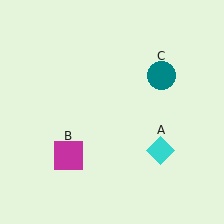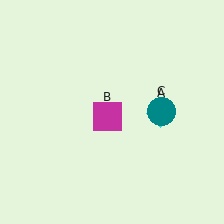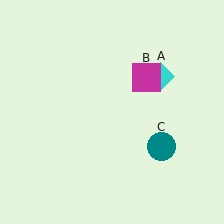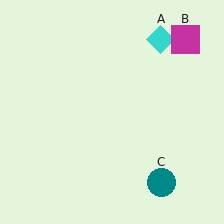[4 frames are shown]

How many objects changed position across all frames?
3 objects changed position: cyan diamond (object A), magenta square (object B), teal circle (object C).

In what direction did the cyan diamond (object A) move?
The cyan diamond (object A) moved up.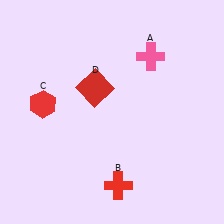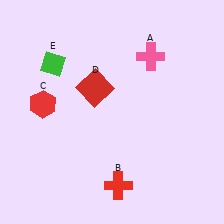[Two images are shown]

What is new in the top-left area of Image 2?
A green diamond (E) was added in the top-left area of Image 2.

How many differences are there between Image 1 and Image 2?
There is 1 difference between the two images.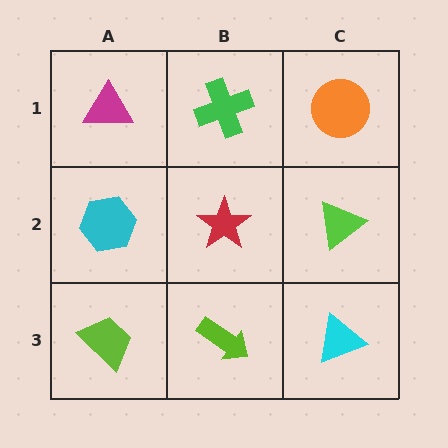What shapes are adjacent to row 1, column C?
A lime triangle (row 2, column C), a green cross (row 1, column B).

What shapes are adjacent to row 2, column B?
A green cross (row 1, column B), a lime arrow (row 3, column B), a cyan hexagon (row 2, column A), a lime triangle (row 2, column C).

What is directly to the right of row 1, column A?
A green cross.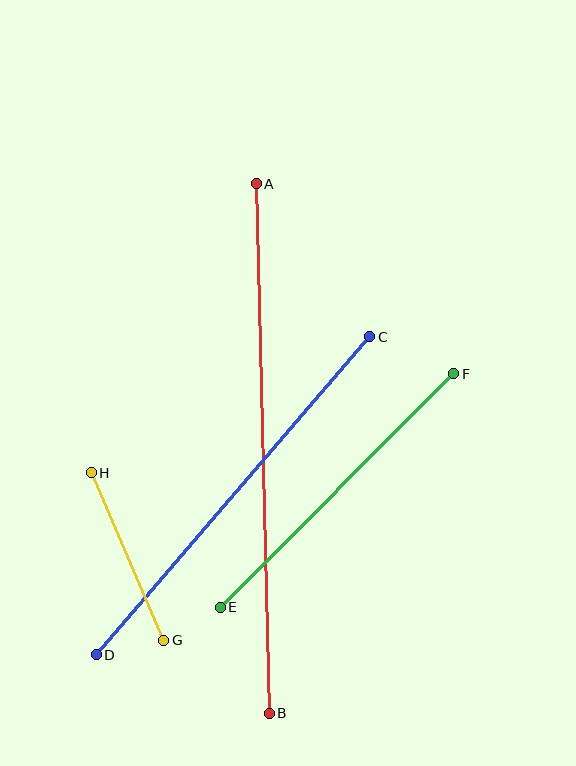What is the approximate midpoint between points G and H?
The midpoint is at approximately (127, 556) pixels.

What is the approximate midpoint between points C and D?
The midpoint is at approximately (233, 496) pixels.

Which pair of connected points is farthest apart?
Points A and B are farthest apart.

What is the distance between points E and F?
The distance is approximately 330 pixels.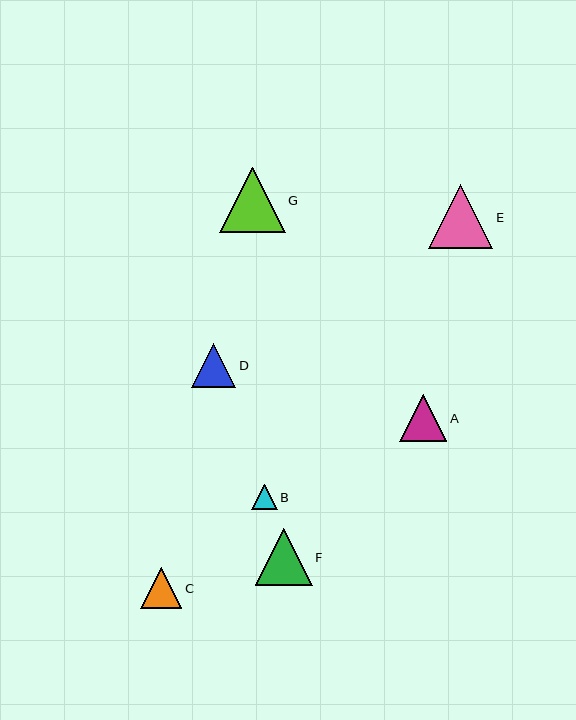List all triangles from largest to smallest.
From largest to smallest: G, E, F, A, D, C, B.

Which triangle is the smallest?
Triangle B is the smallest with a size of approximately 26 pixels.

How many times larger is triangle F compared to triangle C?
Triangle F is approximately 1.4 times the size of triangle C.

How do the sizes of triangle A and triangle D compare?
Triangle A and triangle D are approximately the same size.